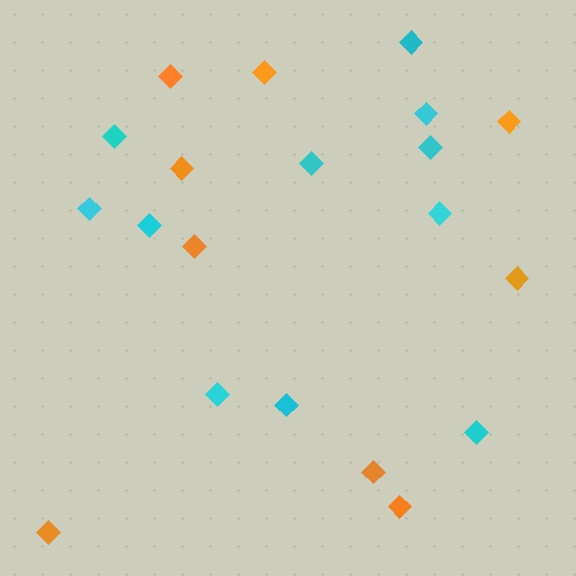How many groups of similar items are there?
There are 2 groups: one group of cyan diamonds (11) and one group of orange diamonds (9).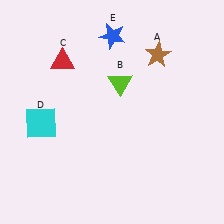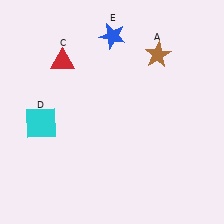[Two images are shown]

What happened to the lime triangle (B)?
The lime triangle (B) was removed in Image 2. It was in the top-right area of Image 1.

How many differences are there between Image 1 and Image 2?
There is 1 difference between the two images.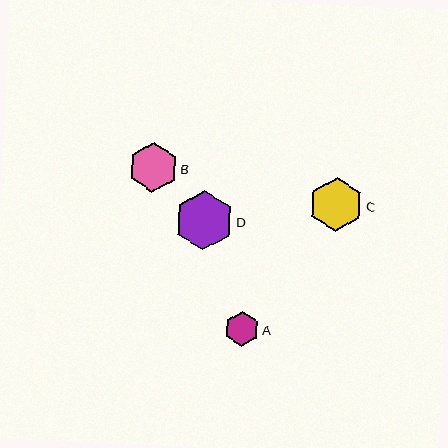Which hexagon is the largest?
Hexagon D is the largest with a size of approximately 59 pixels.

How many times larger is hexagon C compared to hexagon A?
Hexagon C is approximately 1.5 times the size of hexagon A.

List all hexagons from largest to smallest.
From largest to smallest: D, C, B, A.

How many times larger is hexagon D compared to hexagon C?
Hexagon D is approximately 1.1 times the size of hexagon C.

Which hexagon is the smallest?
Hexagon A is the smallest with a size of approximately 35 pixels.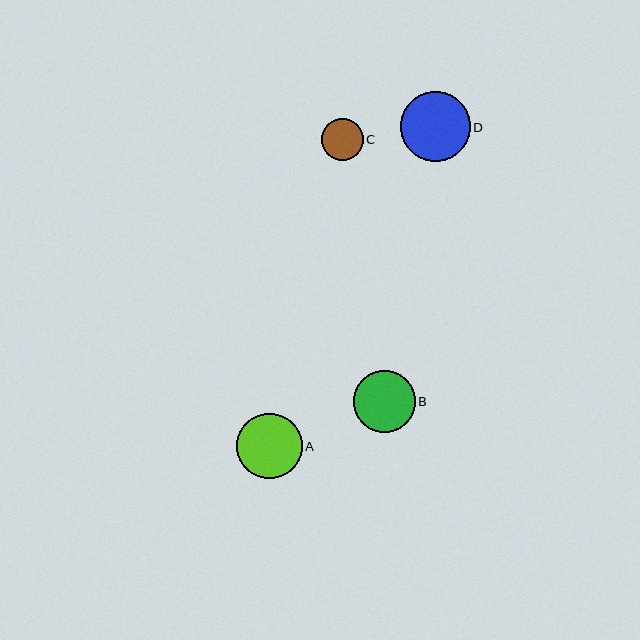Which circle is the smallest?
Circle C is the smallest with a size of approximately 41 pixels.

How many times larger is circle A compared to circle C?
Circle A is approximately 1.6 times the size of circle C.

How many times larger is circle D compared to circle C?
Circle D is approximately 1.7 times the size of circle C.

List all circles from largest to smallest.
From largest to smallest: D, A, B, C.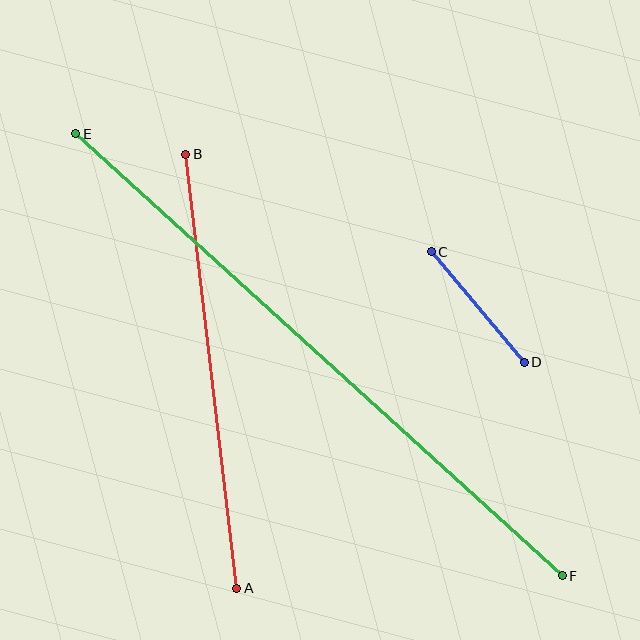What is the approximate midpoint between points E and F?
The midpoint is at approximately (319, 355) pixels.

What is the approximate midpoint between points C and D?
The midpoint is at approximately (478, 307) pixels.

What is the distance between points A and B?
The distance is approximately 437 pixels.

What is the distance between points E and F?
The distance is approximately 657 pixels.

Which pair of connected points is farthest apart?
Points E and F are farthest apart.